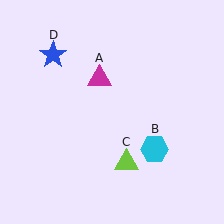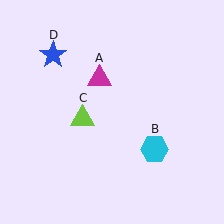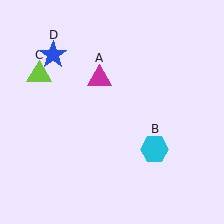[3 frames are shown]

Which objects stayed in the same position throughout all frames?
Magenta triangle (object A) and cyan hexagon (object B) and blue star (object D) remained stationary.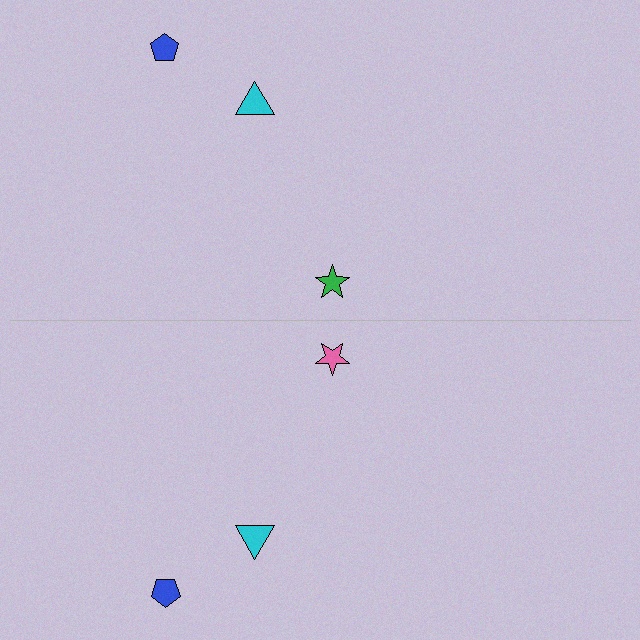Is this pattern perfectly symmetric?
No, the pattern is not perfectly symmetric. The pink star on the bottom side breaks the symmetry — its mirror counterpart is green.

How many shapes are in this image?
There are 6 shapes in this image.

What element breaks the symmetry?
The pink star on the bottom side breaks the symmetry — its mirror counterpart is green.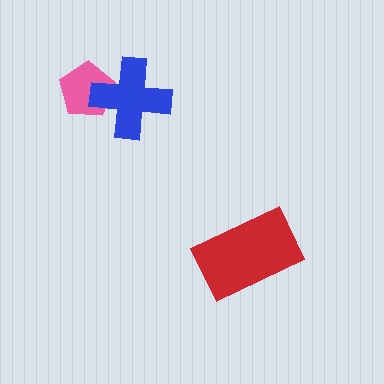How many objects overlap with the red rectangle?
0 objects overlap with the red rectangle.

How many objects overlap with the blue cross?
1 object overlaps with the blue cross.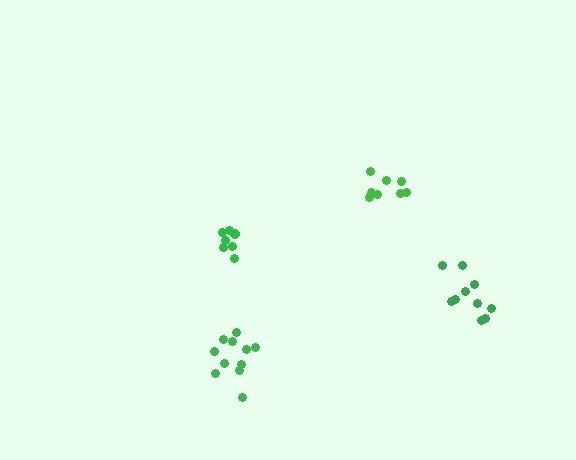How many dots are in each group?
Group 1: 7 dots, Group 2: 10 dots, Group 3: 11 dots, Group 4: 8 dots (36 total).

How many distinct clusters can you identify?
There are 4 distinct clusters.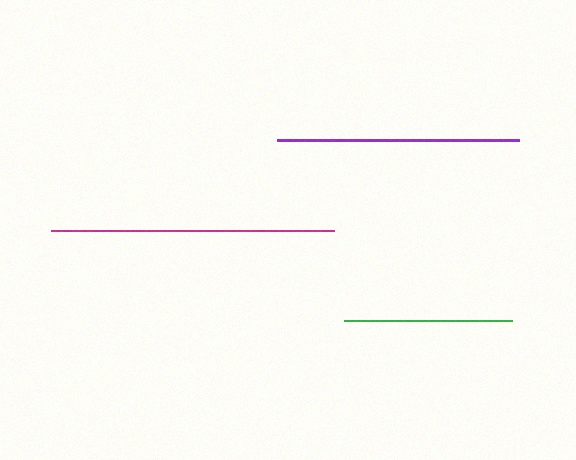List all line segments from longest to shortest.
From longest to shortest: magenta, purple, green.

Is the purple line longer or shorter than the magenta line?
The magenta line is longer than the purple line.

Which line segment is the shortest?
The green line is the shortest at approximately 167 pixels.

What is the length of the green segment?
The green segment is approximately 167 pixels long.